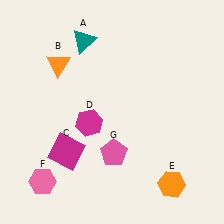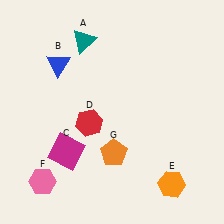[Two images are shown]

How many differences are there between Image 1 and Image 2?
There are 3 differences between the two images.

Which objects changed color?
B changed from orange to blue. D changed from magenta to red. G changed from pink to orange.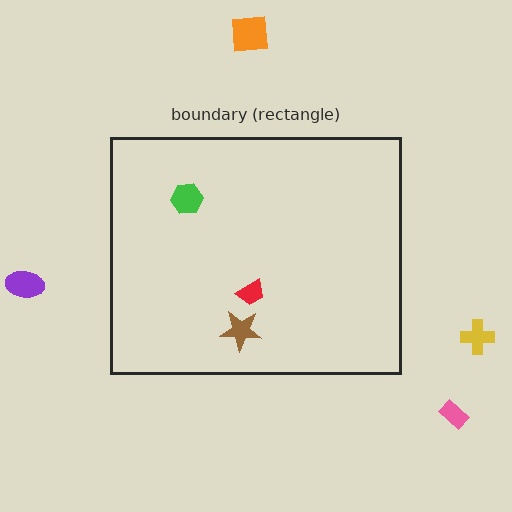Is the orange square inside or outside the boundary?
Outside.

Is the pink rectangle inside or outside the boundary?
Outside.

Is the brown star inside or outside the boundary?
Inside.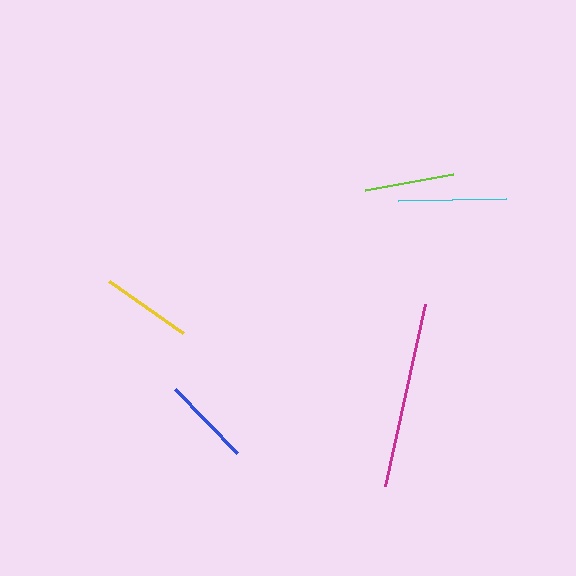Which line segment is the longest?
The magenta line is the longest at approximately 187 pixels.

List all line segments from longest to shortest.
From longest to shortest: magenta, cyan, yellow, lime, blue.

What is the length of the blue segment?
The blue segment is approximately 89 pixels long.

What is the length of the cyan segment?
The cyan segment is approximately 108 pixels long.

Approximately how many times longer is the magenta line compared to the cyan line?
The magenta line is approximately 1.7 times the length of the cyan line.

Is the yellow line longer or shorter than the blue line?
The yellow line is longer than the blue line.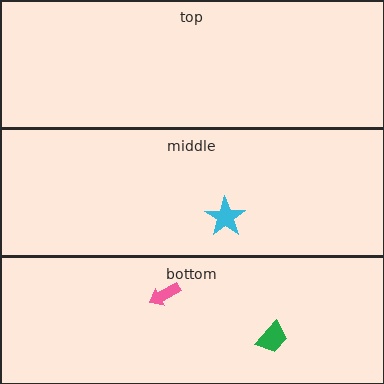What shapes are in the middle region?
The cyan star.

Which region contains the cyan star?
The middle region.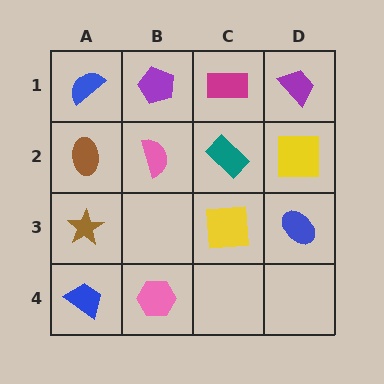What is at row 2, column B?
A pink semicircle.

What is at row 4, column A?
A blue trapezoid.